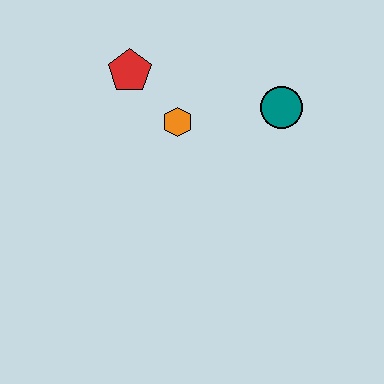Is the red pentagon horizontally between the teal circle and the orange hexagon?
No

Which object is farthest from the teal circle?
The red pentagon is farthest from the teal circle.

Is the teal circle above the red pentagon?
No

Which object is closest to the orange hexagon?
The red pentagon is closest to the orange hexagon.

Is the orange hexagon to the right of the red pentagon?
Yes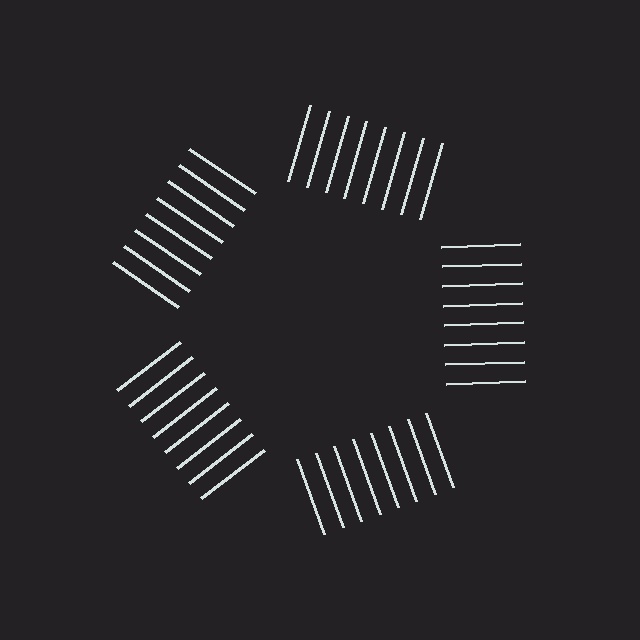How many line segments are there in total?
40 — 8 along each of the 5 edges.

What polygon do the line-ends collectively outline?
An illusory pentagon — the line segments terminate on its edges but no continuous stroke is drawn.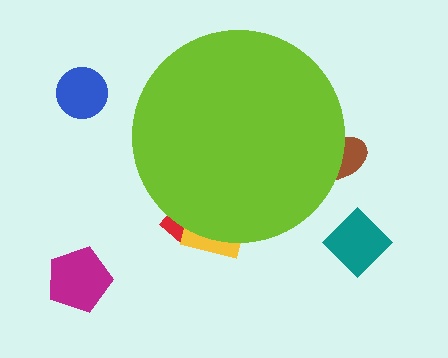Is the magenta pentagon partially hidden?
No, the magenta pentagon is fully visible.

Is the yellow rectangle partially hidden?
Yes, the yellow rectangle is partially hidden behind the lime circle.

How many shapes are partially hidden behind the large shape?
3 shapes are partially hidden.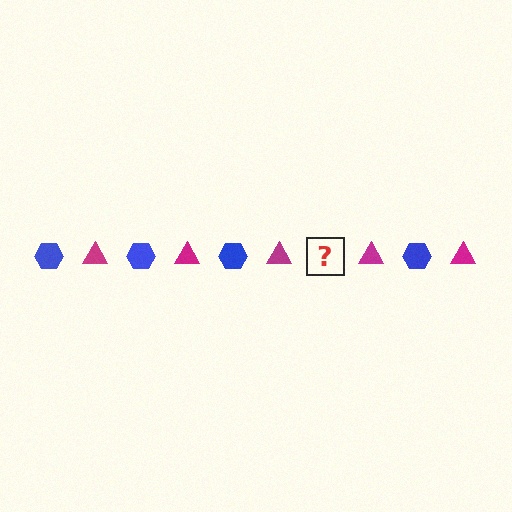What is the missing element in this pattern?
The missing element is a blue hexagon.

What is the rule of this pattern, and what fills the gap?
The rule is that the pattern alternates between blue hexagon and magenta triangle. The gap should be filled with a blue hexagon.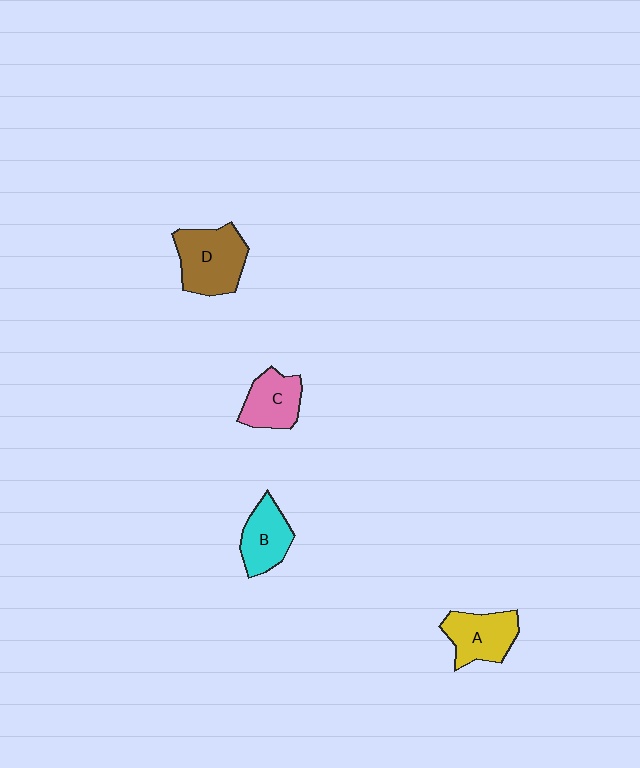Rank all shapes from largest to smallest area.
From largest to smallest: D (brown), A (yellow), B (cyan), C (pink).